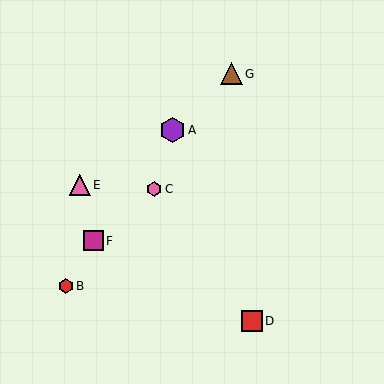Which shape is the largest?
The purple hexagon (labeled A) is the largest.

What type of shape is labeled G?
Shape G is a brown triangle.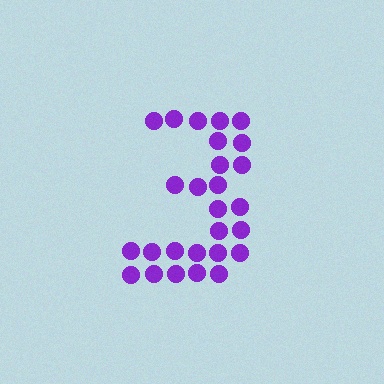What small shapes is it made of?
It is made of small circles.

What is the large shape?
The large shape is the digit 3.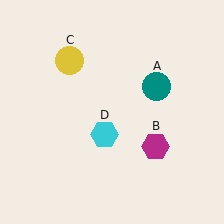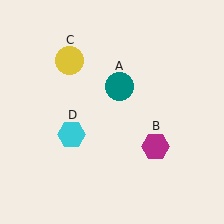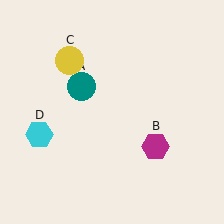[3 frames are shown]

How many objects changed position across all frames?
2 objects changed position: teal circle (object A), cyan hexagon (object D).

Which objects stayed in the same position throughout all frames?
Magenta hexagon (object B) and yellow circle (object C) remained stationary.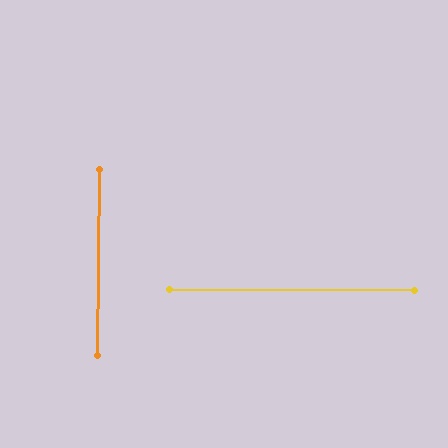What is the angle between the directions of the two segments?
Approximately 89 degrees.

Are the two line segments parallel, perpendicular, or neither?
Perpendicular — they meet at approximately 89°.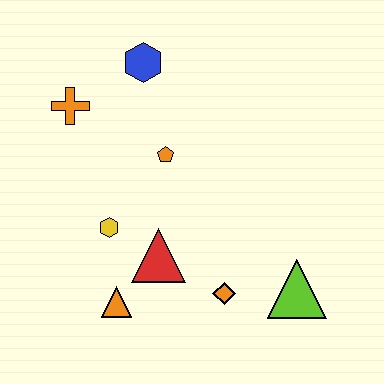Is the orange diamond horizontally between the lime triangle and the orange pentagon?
Yes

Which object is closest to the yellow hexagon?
The red triangle is closest to the yellow hexagon.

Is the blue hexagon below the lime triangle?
No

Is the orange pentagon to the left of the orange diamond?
Yes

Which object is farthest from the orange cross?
The lime triangle is farthest from the orange cross.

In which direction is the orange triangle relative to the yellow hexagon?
The orange triangle is below the yellow hexagon.